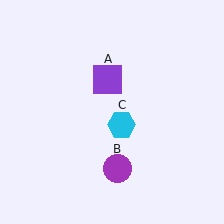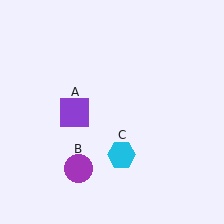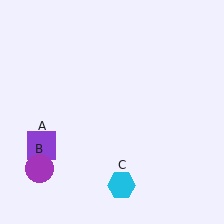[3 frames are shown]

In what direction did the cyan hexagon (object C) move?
The cyan hexagon (object C) moved down.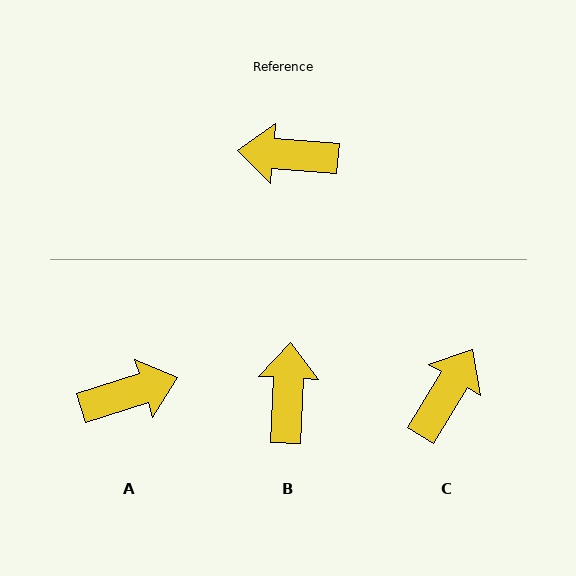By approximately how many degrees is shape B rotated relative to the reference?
Approximately 88 degrees clockwise.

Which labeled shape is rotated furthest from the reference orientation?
A, about 158 degrees away.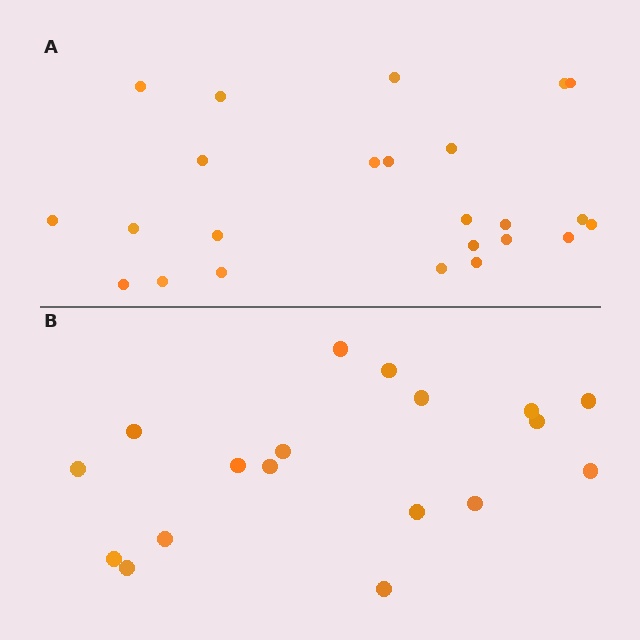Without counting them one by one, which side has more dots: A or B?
Region A (the top region) has more dots.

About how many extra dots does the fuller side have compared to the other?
Region A has about 6 more dots than region B.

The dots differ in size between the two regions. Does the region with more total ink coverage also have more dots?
No. Region B has more total ink coverage because its dots are larger, but region A actually contains more individual dots. Total area can be misleading — the number of items is what matters here.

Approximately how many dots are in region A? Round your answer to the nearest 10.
About 20 dots. (The exact count is 24, which rounds to 20.)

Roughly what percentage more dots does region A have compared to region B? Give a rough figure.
About 35% more.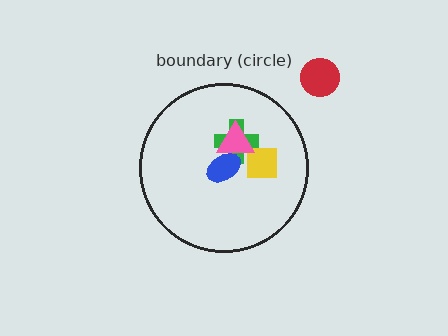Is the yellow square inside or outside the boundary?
Inside.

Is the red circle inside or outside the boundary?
Outside.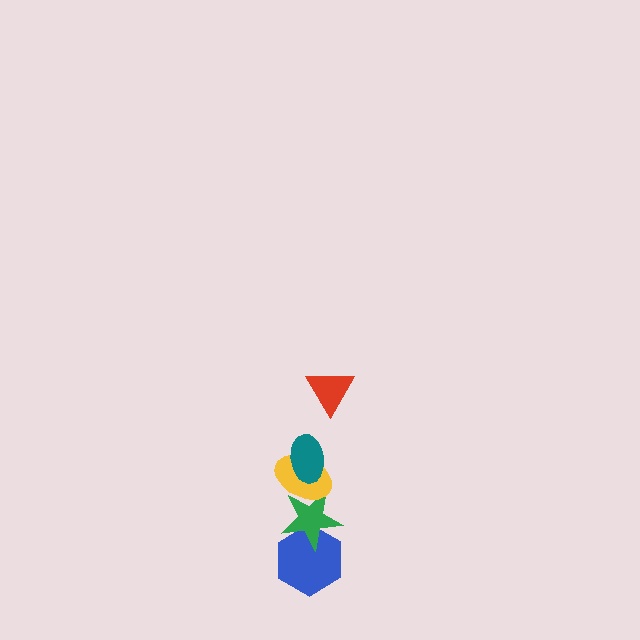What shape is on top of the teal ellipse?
The red triangle is on top of the teal ellipse.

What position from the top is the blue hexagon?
The blue hexagon is 5th from the top.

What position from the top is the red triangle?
The red triangle is 1st from the top.